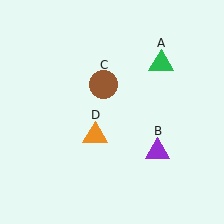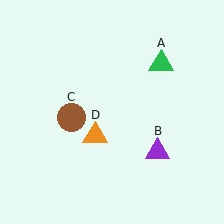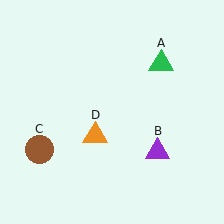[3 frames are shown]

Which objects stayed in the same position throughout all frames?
Green triangle (object A) and purple triangle (object B) and orange triangle (object D) remained stationary.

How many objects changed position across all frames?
1 object changed position: brown circle (object C).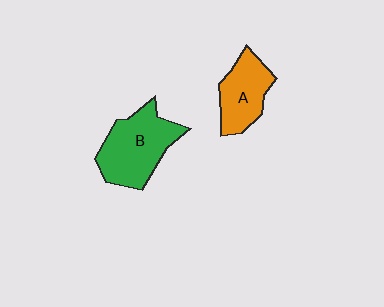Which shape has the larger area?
Shape B (green).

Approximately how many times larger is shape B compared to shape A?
Approximately 1.4 times.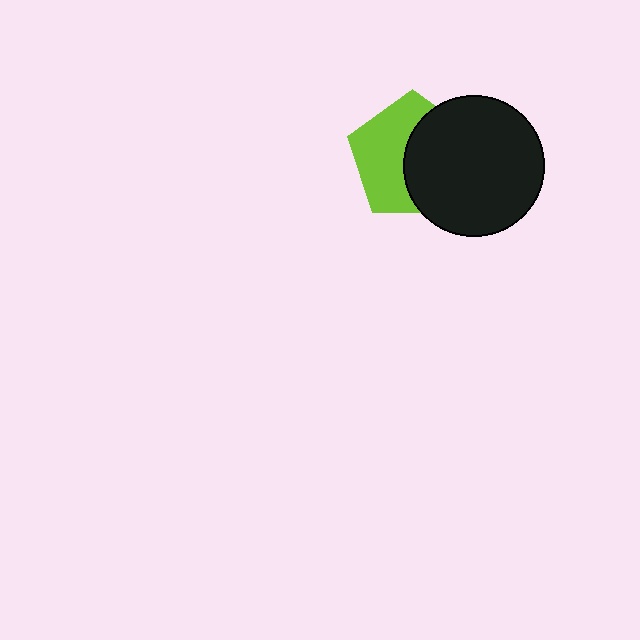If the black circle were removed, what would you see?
You would see the complete lime pentagon.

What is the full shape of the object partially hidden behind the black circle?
The partially hidden object is a lime pentagon.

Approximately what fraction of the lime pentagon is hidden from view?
Roughly 50% of the lime pentagon is hidden behind the black circle.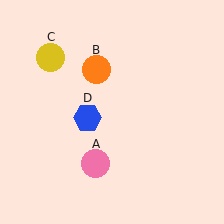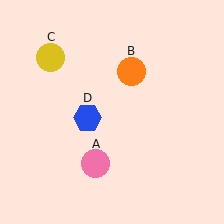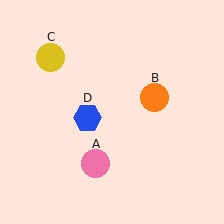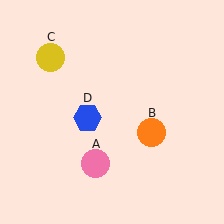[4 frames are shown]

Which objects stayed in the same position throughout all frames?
Pink circle (object A) and yellow circle (object C) and blue hexagon (object D) remained stationary.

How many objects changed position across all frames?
1 object changed position: orange circle (object B).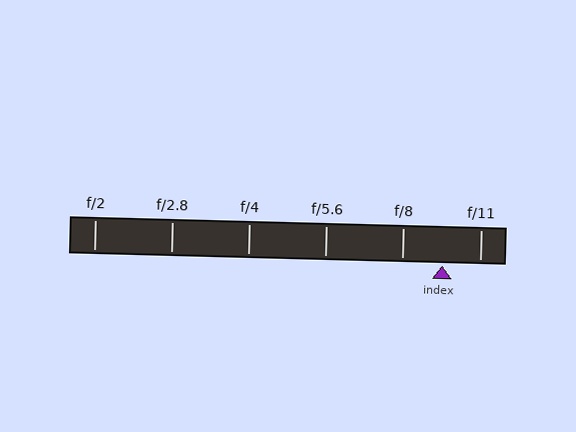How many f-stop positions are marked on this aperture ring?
There are 6 f-stop positions marked.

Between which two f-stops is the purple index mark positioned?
The index mark is between f/8 and f/11.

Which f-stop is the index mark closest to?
The index mark is closest to f/11.